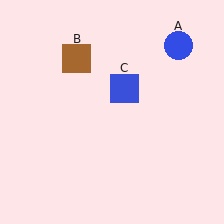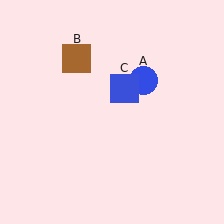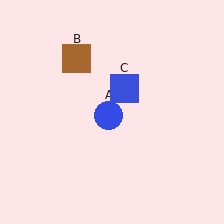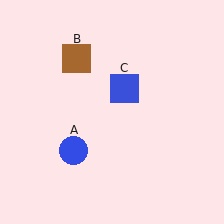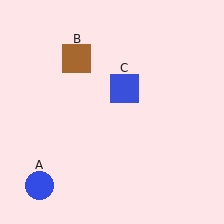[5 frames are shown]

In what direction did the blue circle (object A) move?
The blue circle (object A) moved down and to the left.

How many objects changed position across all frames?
1 object changed position: blue circle (object A).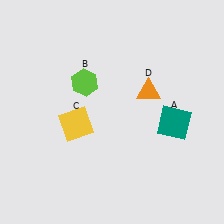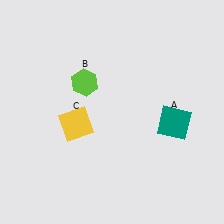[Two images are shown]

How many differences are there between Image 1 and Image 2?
There is 1 difference between the two images.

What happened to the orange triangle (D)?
The orange triangle (D) was removed in Image 2. It was in the top-right area of Image 1.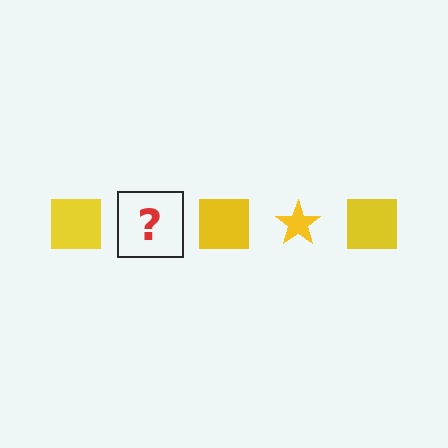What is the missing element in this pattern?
The missing element is a yellow star.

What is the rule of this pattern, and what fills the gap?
The rule is that the pattern cycles through square, star shapes in yellow. The gap should be filled with a yellow star.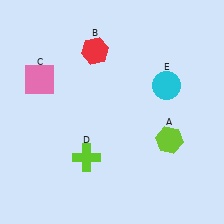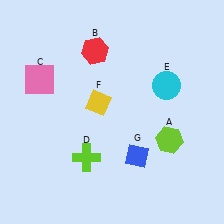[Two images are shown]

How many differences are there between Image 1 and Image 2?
There are 2 differences between the two images.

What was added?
A yellow diamond (F), a blue diamond (G) were added in Image 2.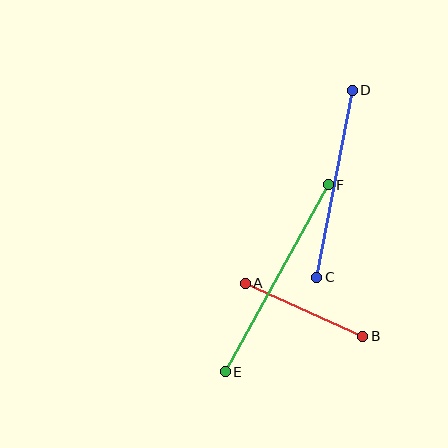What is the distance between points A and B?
The distance is approximately 129 pixels.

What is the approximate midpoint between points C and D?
The midpoint is at approximately (335, 184) pixels.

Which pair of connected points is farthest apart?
Points E and F are farthest apart.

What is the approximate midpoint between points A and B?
The midpoint is at approximately (304, 310) pixels.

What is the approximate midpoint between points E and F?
The midpoint is at approximately (277, 278) pixels.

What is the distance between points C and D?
The distance is approximately 191 pixels.